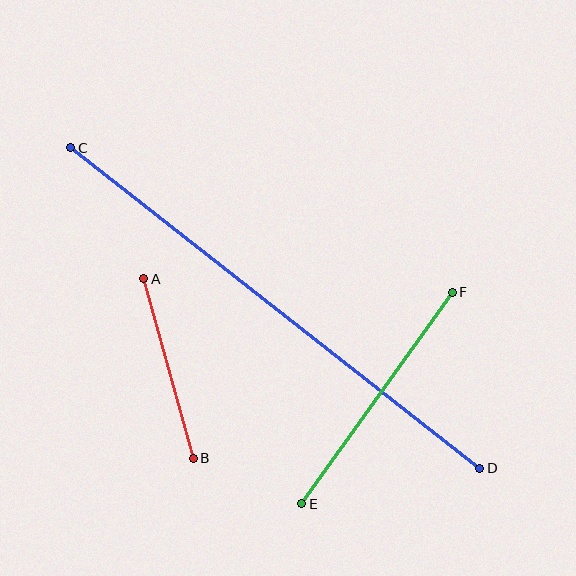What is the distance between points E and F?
The distance is approximately 260 pixels.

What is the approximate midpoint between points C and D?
The midpoint is at approximately (275, 308) pixels.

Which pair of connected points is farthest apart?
Points C and D are farthest apart.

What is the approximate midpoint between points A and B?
The midpoint is at approximately (168, 368) pixels.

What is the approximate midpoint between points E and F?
The midpoint is at approximately (377, 398) pixels.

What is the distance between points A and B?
The distance is approximately 186 pixels.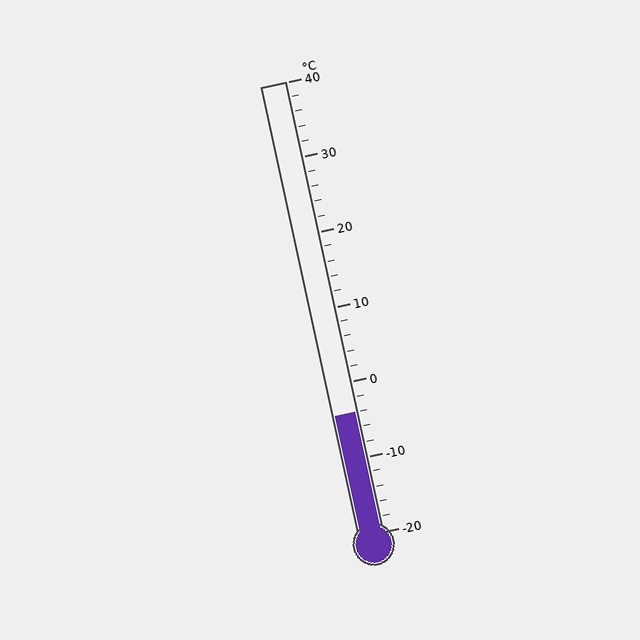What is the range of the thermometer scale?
The thermometer scale ranges from -20°C to 40°C.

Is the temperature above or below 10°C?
The temperature is below 10°C.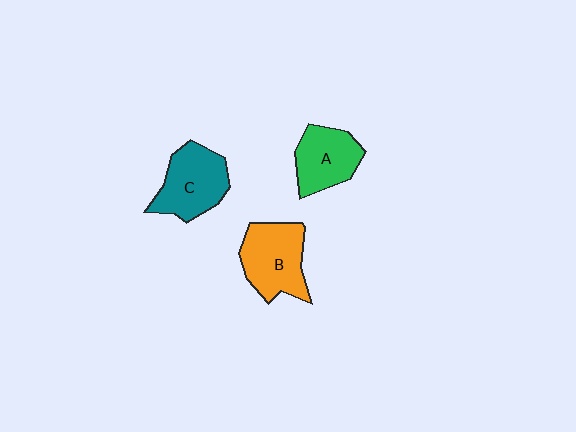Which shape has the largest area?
Shape B (orange).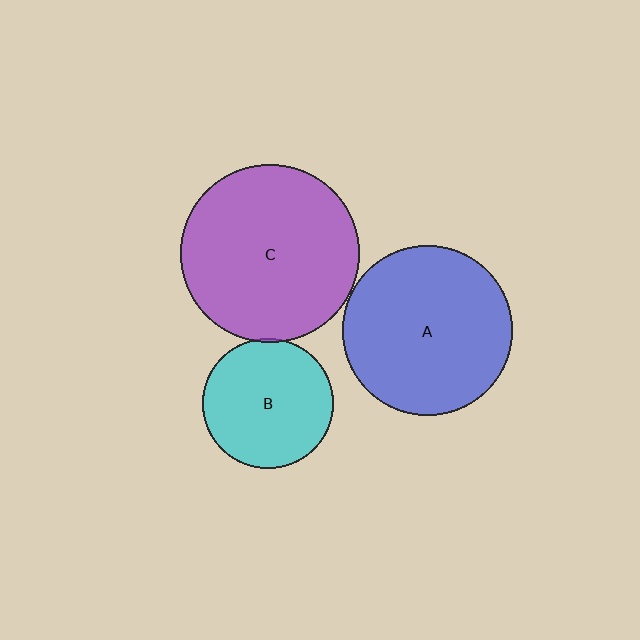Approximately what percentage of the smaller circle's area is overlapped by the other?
Approximately 5%.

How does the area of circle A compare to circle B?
Approximately 1.7 times.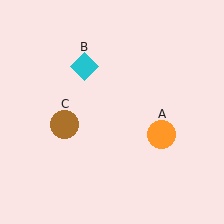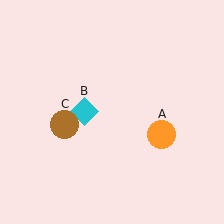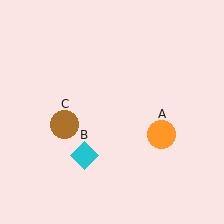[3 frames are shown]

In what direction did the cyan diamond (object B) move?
The cyan diamond (object B) moved down.